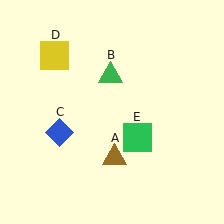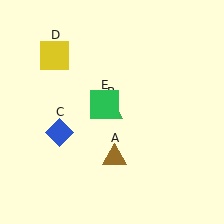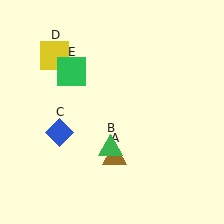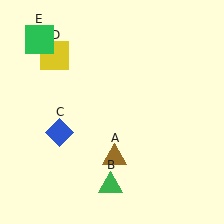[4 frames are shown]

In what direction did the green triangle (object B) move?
The green triangle (object B) moved down.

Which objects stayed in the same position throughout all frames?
Brown triangle (object A) and blue diamond (object C) and yellow square (object D) remained stationary.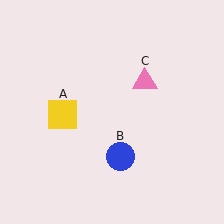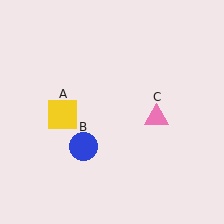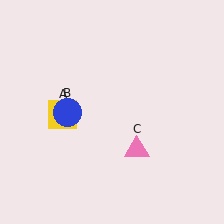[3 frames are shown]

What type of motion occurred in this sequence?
The blue circle (object B), pink triangle (object C) rotated clockwise around the center of the scene.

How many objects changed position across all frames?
2 objects changed position: blue circle (object B), pink triangle (object C).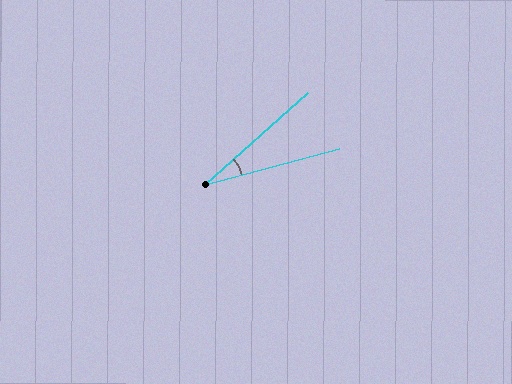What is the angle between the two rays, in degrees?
Approximately 27 degrees.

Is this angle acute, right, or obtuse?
It is acute.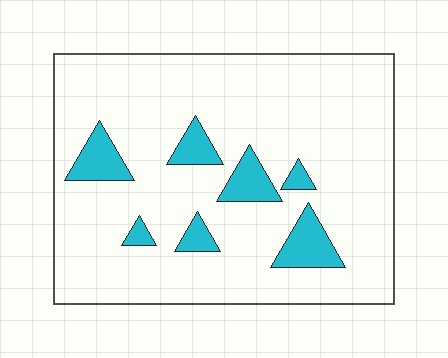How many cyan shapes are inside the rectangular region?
7.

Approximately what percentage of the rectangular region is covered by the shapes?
Approximately 10%.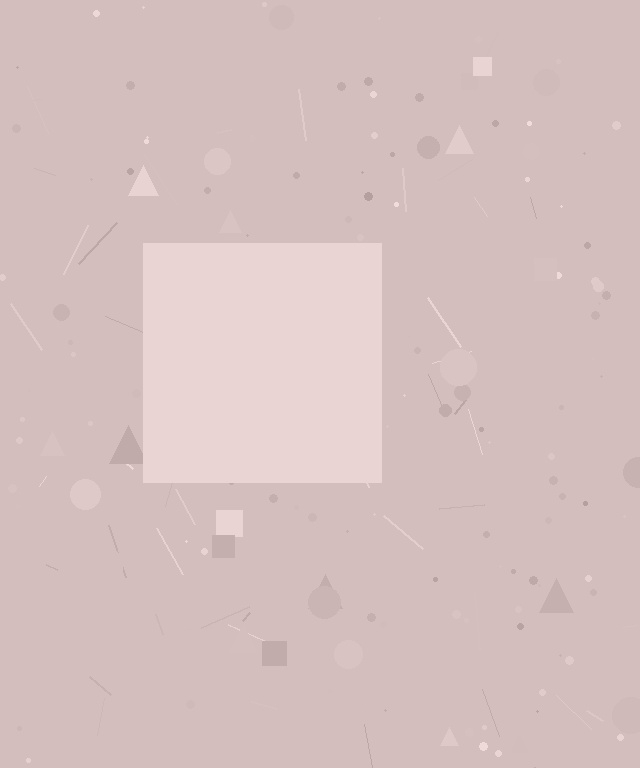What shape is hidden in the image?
A square is hidden in the image.